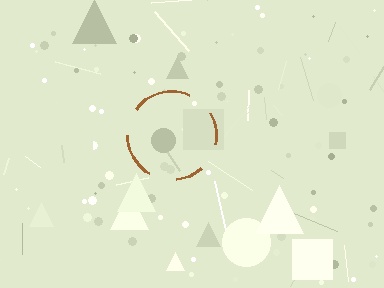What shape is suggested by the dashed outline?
The dashed outline suggests a circle.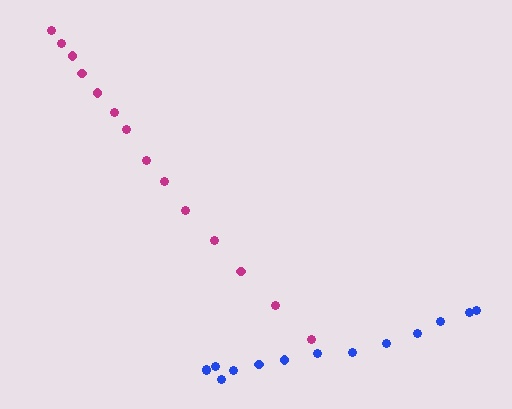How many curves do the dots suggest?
There are 2 distinct paths.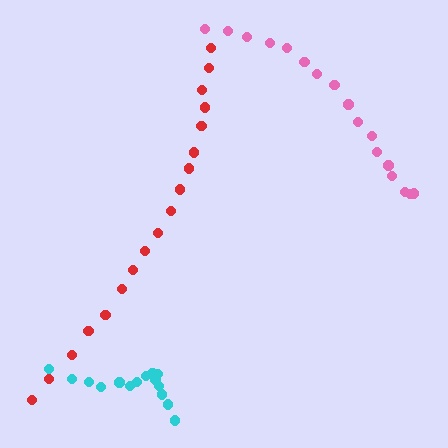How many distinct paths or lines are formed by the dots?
There are 3 distinct paths.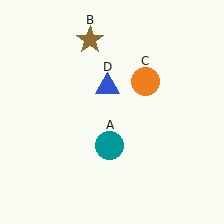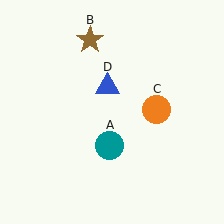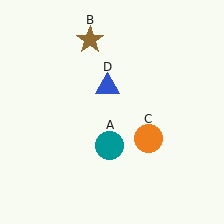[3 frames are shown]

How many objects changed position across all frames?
1 object changed position: orange circle (object C).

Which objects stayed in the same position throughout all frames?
Teal circle (object A) and brown star (object B) and blue triangle (object D) remained stationary.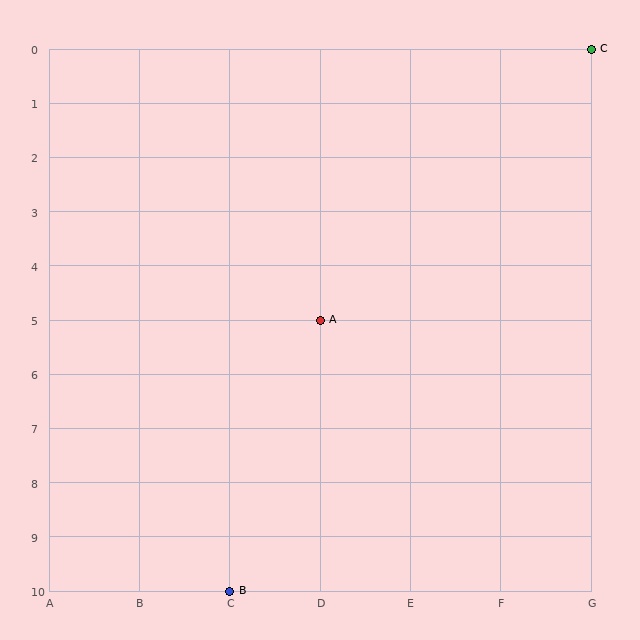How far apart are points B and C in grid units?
Points B and C are 4 columns and 10 rows apart (about 10.8 grid units diagonally).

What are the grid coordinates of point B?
Point B is at grid coordinates (C, 10).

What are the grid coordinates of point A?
Point A is at grid coordinates (D, 5).